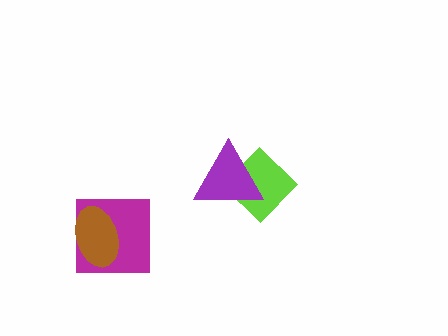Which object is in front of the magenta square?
The brown ellipse is in front of the magenta square.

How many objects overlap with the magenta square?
1 object overlaps with the magenta square.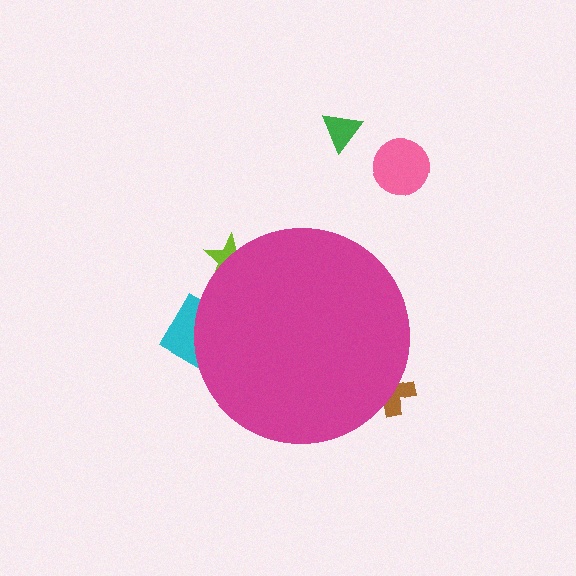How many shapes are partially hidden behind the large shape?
3 shapes are partially hidden.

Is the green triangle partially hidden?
No, the green triangle is fully visible.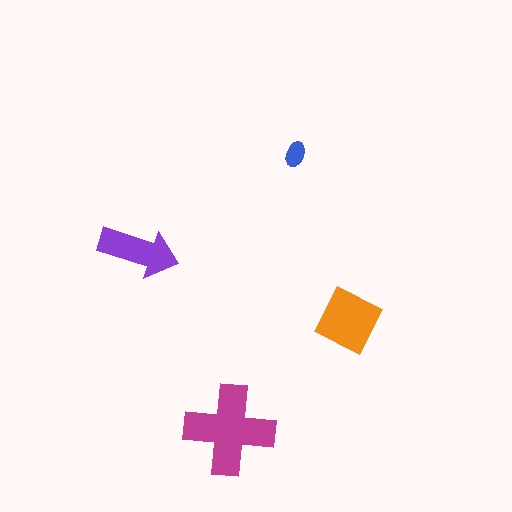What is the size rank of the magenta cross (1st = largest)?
1st.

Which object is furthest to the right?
The orange square is rightmost.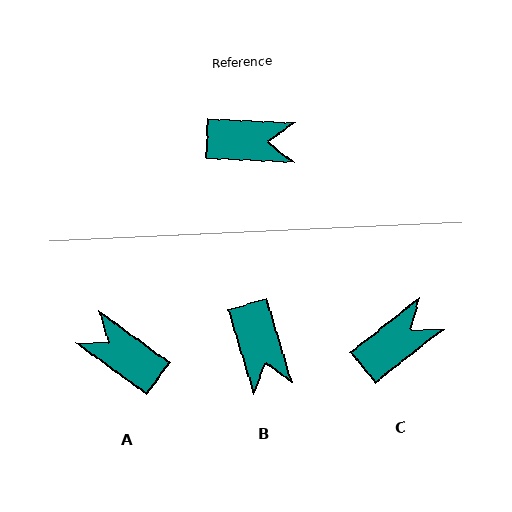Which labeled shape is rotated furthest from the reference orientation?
A, about 146 degrees away.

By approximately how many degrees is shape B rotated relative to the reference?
Approximately 70 degrees clockwise.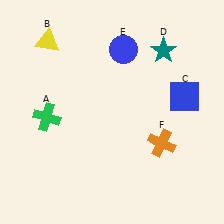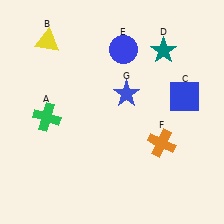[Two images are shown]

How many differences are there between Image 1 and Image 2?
There is 1 difference between the two images.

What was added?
A blue star (G) was added in Image 2.